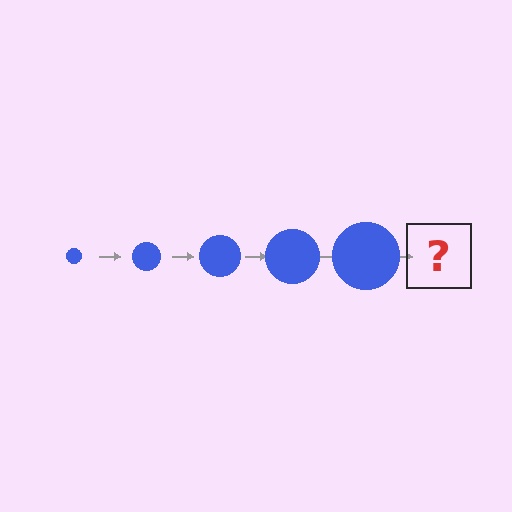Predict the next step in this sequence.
The next step is a blue circle, larger than the previous one.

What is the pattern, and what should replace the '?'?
The pattern is that the circle gets progressively larger each step. The '?' should be a blue circle, larger than the previous one.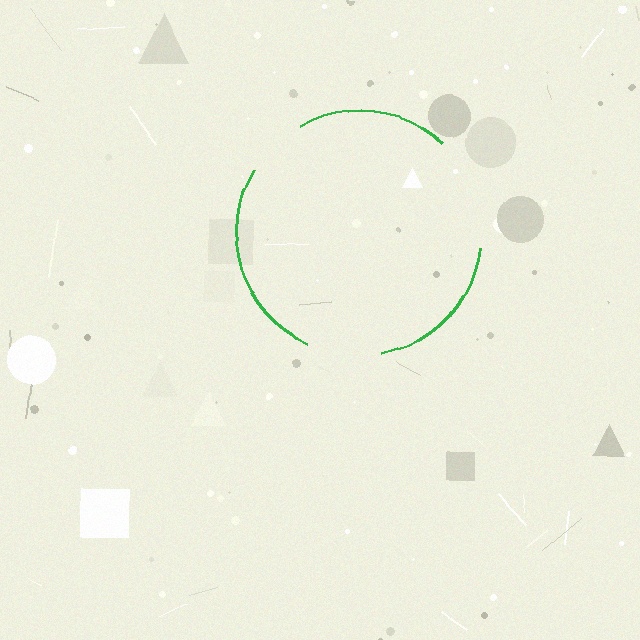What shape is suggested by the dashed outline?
The dashed outline suggests a circle.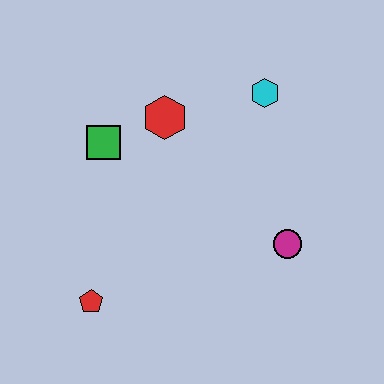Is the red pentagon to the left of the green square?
Yes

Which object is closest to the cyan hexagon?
The red hexagon is closest to the cyan hexagon.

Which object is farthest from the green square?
The magenta circle is farthest from the green square.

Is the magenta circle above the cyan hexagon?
No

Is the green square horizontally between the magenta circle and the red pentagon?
Yes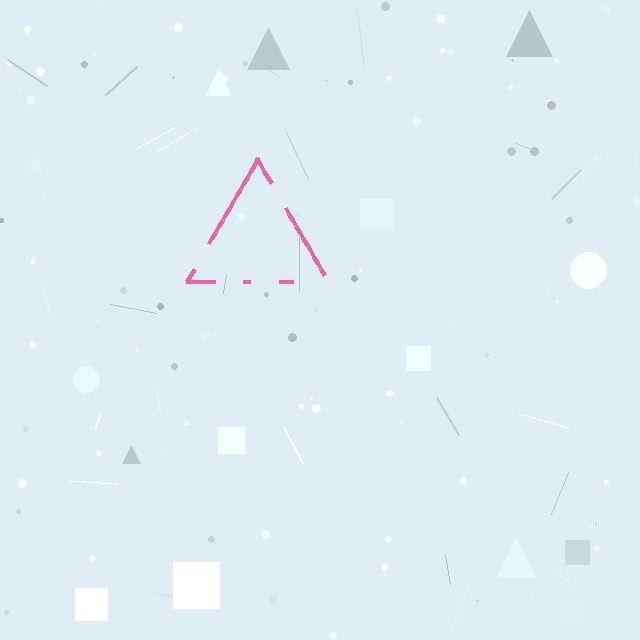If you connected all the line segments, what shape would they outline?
They would outline a triangle.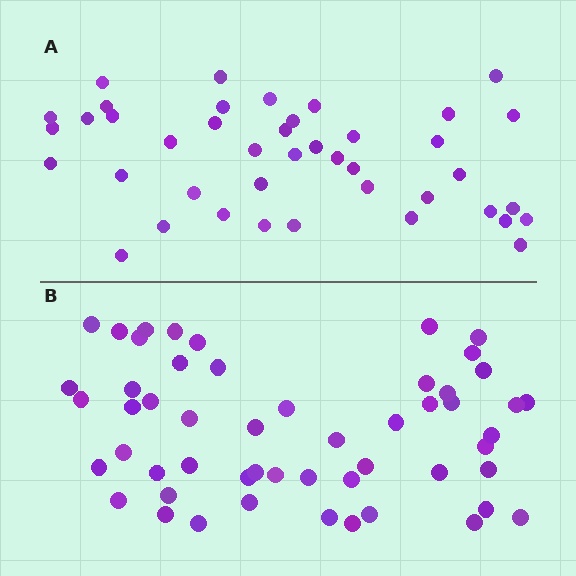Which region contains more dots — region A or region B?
Region B (the bottom region) has more dots.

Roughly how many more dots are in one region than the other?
Region B has roughly 12 or so more dots than region A.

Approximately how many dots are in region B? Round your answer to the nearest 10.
About 50 dots. (The exact count is 53, which rounds to 50.)